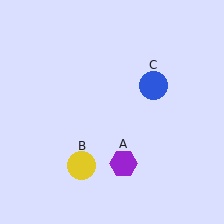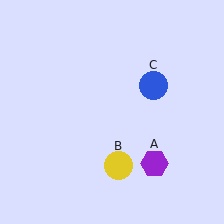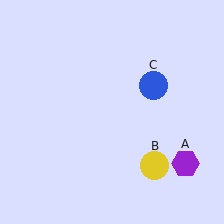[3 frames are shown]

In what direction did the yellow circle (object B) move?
The yellow circle (object B) moved right.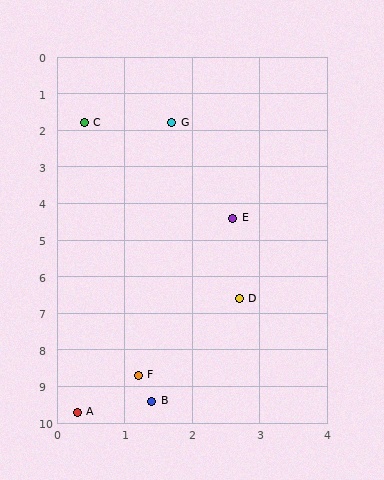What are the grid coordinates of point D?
Point D is at approximately (2.7, 6.6).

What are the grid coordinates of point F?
Point F is at approximately (1.2, 8.7).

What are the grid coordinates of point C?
Point C is at approximately (0.4, 1.8).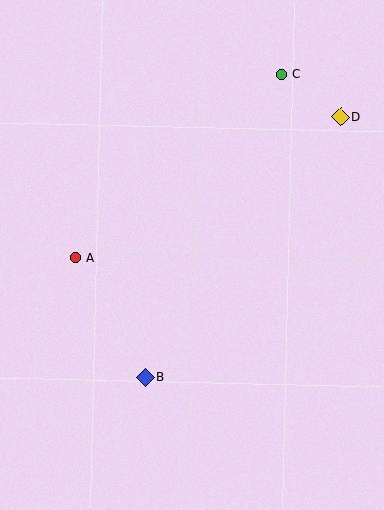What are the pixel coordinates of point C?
Point C is at (281, 74).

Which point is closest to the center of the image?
Point A at (75, 258) is closest to the center.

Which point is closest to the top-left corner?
Point A is closest to the top-left corner.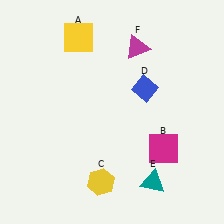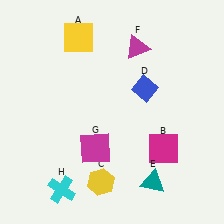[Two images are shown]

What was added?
A magenta square (G), a cyan cross (H) were added in Image 2.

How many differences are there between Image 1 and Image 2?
There are 2 differences between the two images.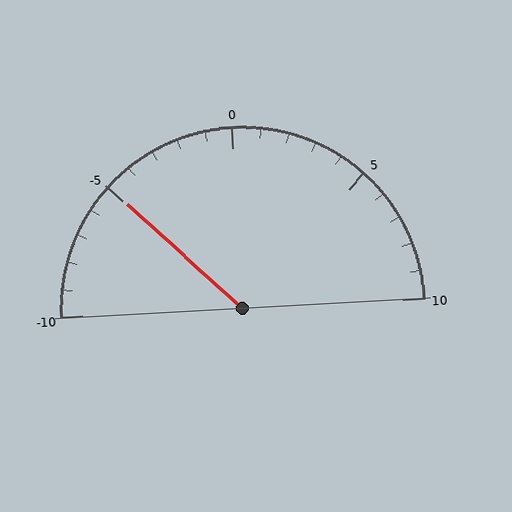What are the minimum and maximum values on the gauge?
The gauge ranges from -10 to 10.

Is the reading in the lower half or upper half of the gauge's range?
The reading is in the lower half of the range (-10 to 10).